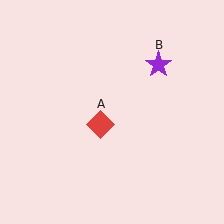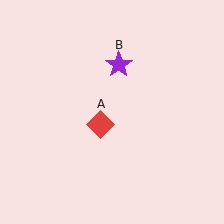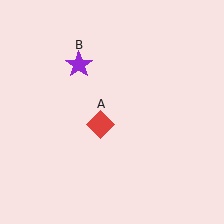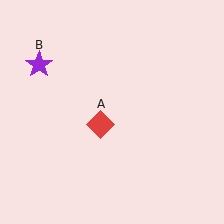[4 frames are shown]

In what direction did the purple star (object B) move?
The purple star (object B) moved left.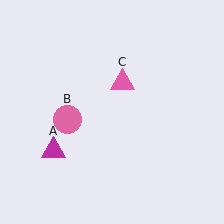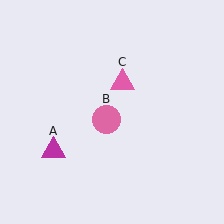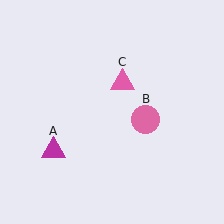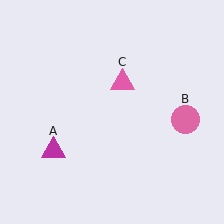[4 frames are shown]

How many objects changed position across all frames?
1 object changed position: pink circle (object B).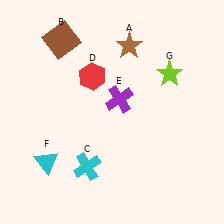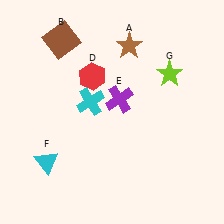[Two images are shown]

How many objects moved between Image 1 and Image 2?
1 object moved between the two images.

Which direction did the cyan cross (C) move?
The cyan cross (C) moved up.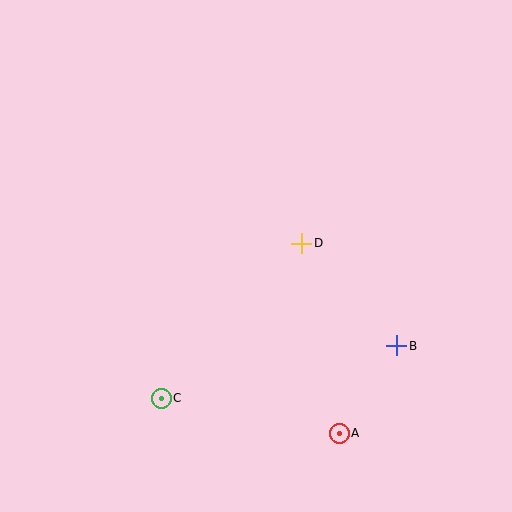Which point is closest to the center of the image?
Point D at (302, 243) is closest to the center.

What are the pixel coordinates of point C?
Point C is at (161, 398).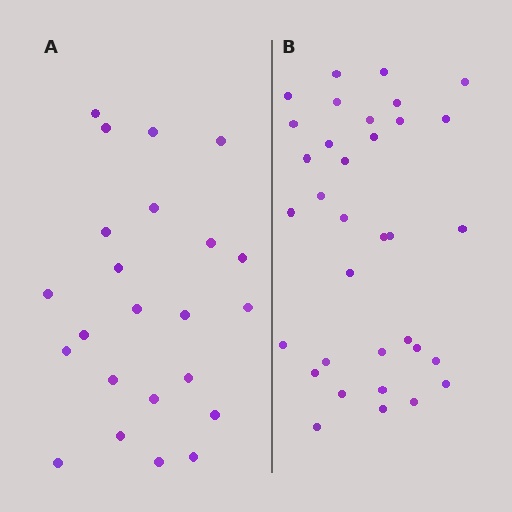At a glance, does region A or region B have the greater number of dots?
Region B (the right region) has more dots.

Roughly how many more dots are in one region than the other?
Region B has roughly 12 or so more dots than region A.